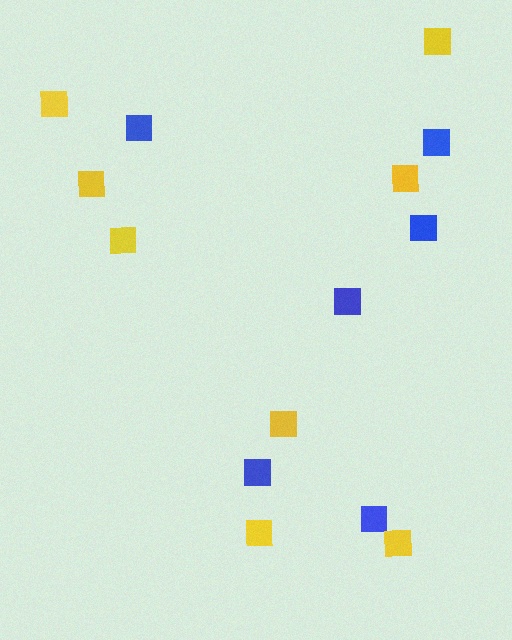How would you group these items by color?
There are 2 groups: one group of blue squares (6) and one group of yellow squares (8).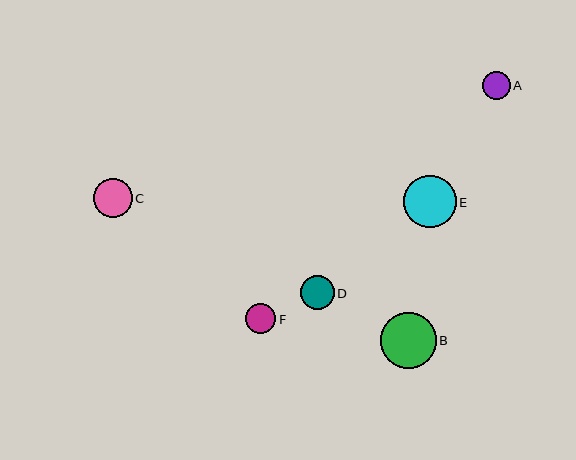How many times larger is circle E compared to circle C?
Circle E is approximately 1.3 times the size of circle C.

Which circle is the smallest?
Circle A is the smallest with a size of approximately 28 pixels.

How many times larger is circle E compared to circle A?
Circle E is approximately 1.9 times the size of circle A.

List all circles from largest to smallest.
From largest to smallest: B, E, C, D, F, A.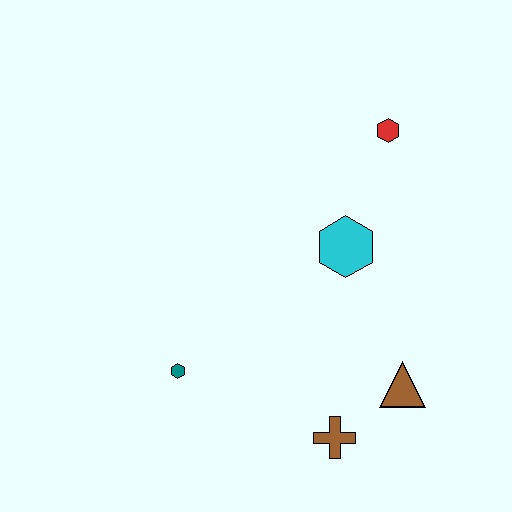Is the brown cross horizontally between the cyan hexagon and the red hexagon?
No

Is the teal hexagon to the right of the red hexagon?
No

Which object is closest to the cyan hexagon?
The red hexagon is closest to the cyan hexagon.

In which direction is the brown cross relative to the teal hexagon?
The brown cross is to the right of the teal hexagon.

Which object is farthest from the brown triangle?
The red hexagon is farthest from the brown triangle.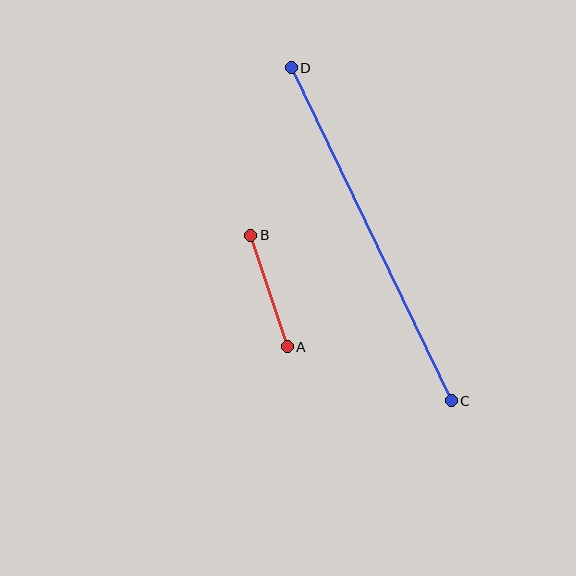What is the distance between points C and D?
The distance is approximately 369 pixels.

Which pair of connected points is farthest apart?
Points C and D are farthest apart.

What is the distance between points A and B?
The distance is approximately 118 pixels.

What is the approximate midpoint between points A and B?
The midpoint is at approximately (269, 291) pixels.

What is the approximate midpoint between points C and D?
The midpoint is at approximately (371, 234) pixels.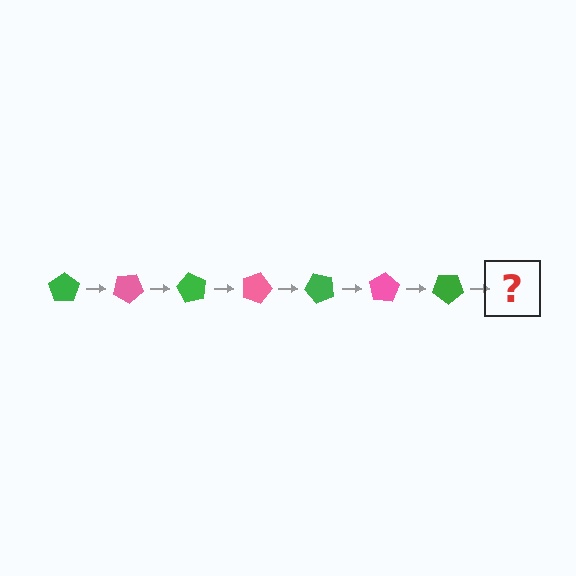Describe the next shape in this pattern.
It should be a pink pentagon, rotated 210 degrees from the start.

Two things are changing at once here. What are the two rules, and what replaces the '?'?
The two rules are that it rotates 30 degrees each step and the color cycles through green and pink. The '?' should be a pink pentagon, rotated 210 degrees from the start.